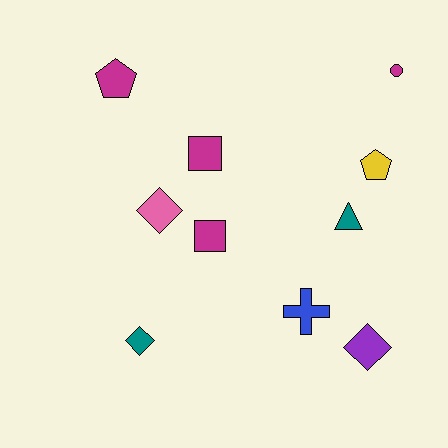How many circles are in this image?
There is 1 circle.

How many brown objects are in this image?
There are no brown objects.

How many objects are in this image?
There are 10 objects.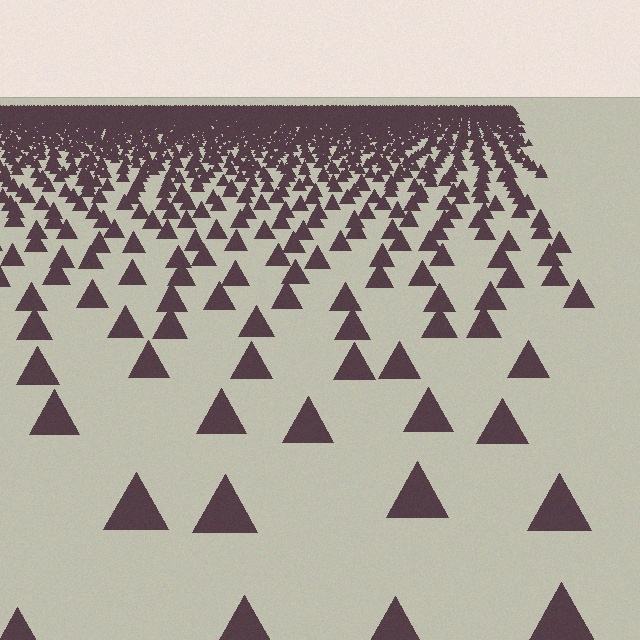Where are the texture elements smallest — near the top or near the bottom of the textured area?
Near the top.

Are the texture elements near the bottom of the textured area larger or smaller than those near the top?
Larger. Near the bottom, elements are closer to the viewer and appear at a bigger on-screen size.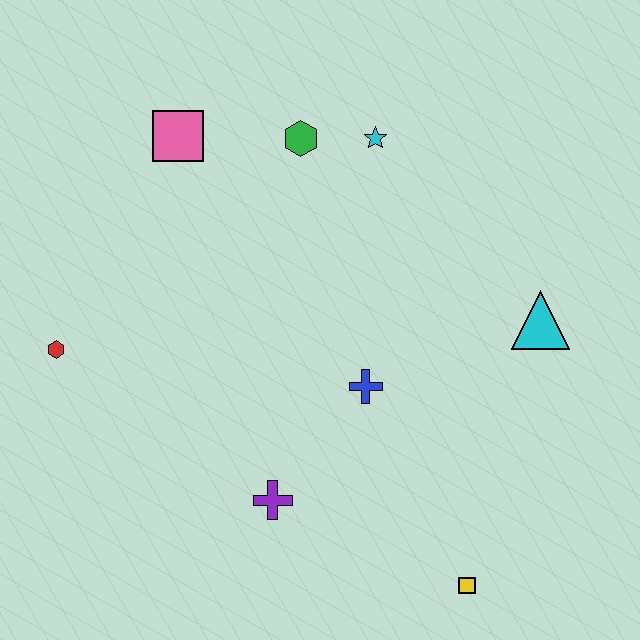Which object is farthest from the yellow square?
The pink square is farthest from the yellow square.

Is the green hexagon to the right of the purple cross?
Yes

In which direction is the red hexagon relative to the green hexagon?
The red hexagon is to the left of the green hexagon.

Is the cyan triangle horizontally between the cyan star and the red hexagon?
No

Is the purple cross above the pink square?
No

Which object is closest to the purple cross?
The blue cross is closest to the purple cross.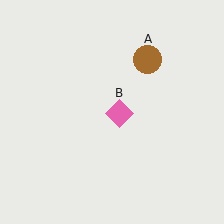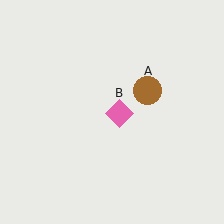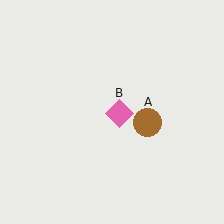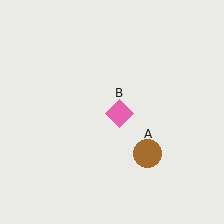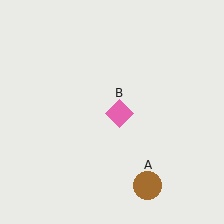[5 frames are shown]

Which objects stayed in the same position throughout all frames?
Pink diamond (object B) remained stationary.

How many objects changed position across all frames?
1 object changed position: brown circle (object A).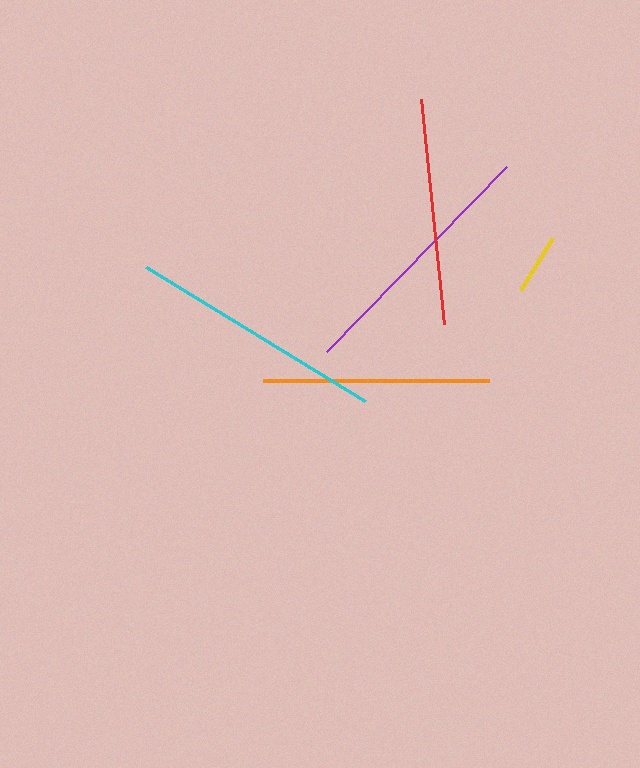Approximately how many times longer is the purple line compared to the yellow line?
The purple line is approximately 4.2 times the length of the yellow line.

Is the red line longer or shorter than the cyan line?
The cyan line is longer than the red line.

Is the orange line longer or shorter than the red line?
The red line is longer than the orange line.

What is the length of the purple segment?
The purple segment is approximately 258 pixels long.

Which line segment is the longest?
The purple line is the longest at approximately 258 pixels.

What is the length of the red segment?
The red segment is approximately 226 pixels long.